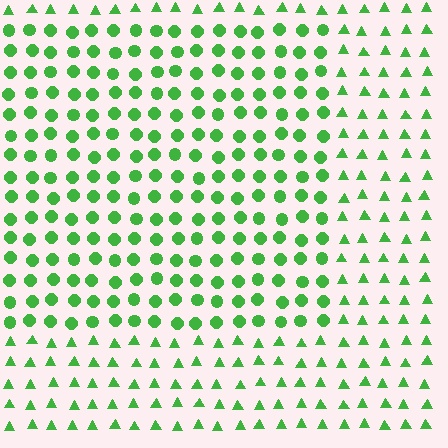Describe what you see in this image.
The image is filled with small green elements arranged in a uniform grid. A rectangle-shaped region contains circles, while the surrounding area contains triangles. The boundary is defined purely by the change in element shape.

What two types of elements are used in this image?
The image uses circles inside the rectangle region and triangles outside it.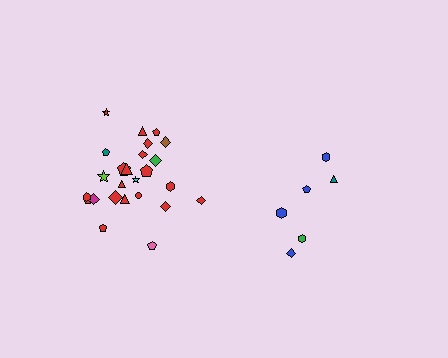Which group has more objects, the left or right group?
The left group.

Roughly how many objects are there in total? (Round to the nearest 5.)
Roughly 30 objects in total.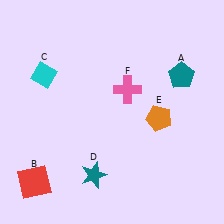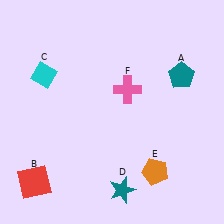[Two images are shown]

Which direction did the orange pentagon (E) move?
The orange pentagon (E) moved down.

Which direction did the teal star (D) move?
The teal star (D) moved right.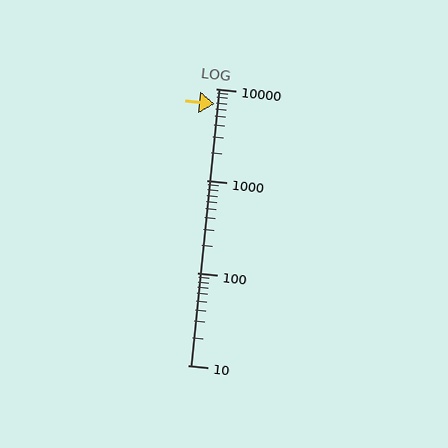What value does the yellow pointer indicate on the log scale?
The pointer indicates approximately 6800.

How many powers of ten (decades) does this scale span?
The scale spans 3 decades, from 10 to 10000.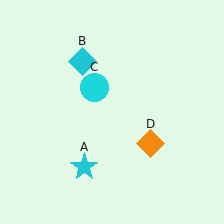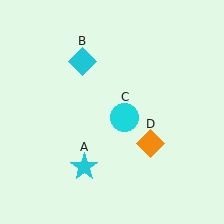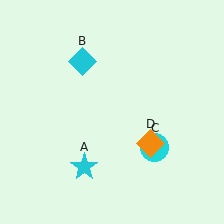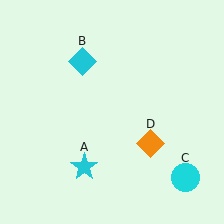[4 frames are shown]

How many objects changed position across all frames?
1 object changed position: cyan circle (object C).